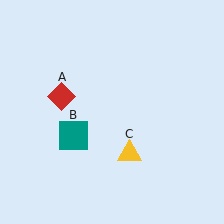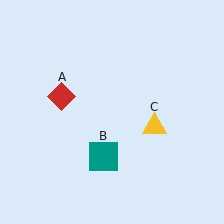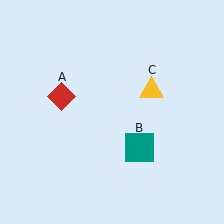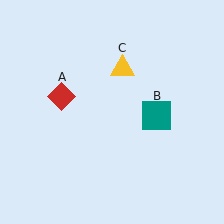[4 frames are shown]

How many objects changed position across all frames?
2 objects changed position: teal square (object B), yellow triangle (object C).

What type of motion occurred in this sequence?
The teal square (object B), yellow triangle (object C) rotated counterclockwise around the center of the scene.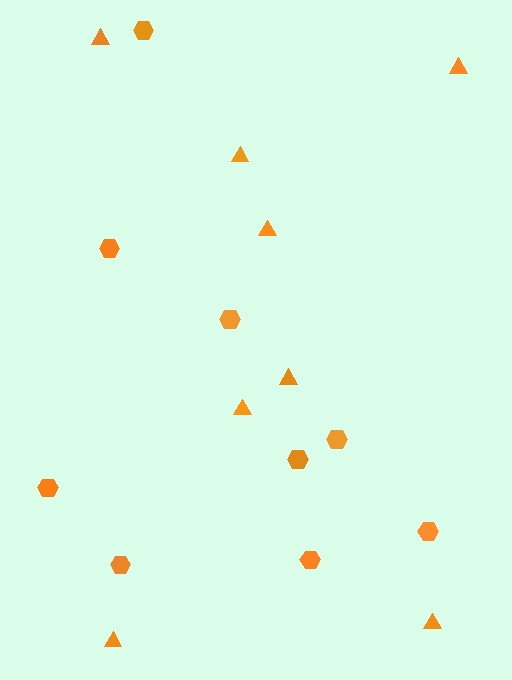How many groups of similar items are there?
There are 2 groups: one group of hexagons (9) and one group of triangles (8).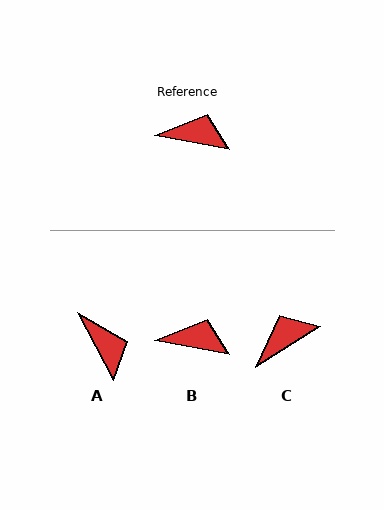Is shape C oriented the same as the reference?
No, it is off by about 44 degrees.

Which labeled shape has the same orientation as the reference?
B.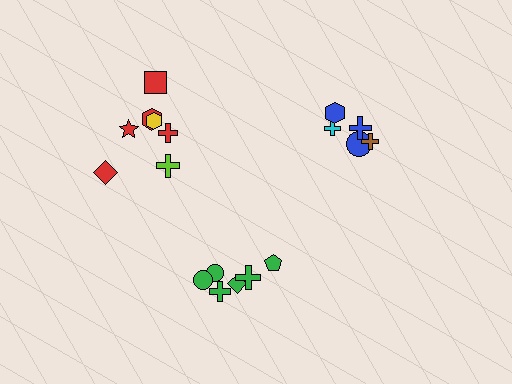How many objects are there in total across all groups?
There are 18 objects.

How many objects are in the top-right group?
There are 5 objects.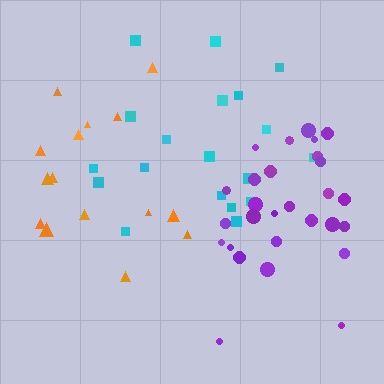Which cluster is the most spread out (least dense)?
Orange.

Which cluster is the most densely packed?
Purple.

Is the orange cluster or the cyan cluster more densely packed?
Cyan.